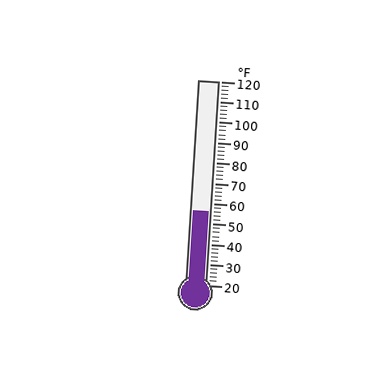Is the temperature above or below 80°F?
The temperature is below 80°F.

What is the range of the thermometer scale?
The thermometer scale ranges from 20°F to 120°F.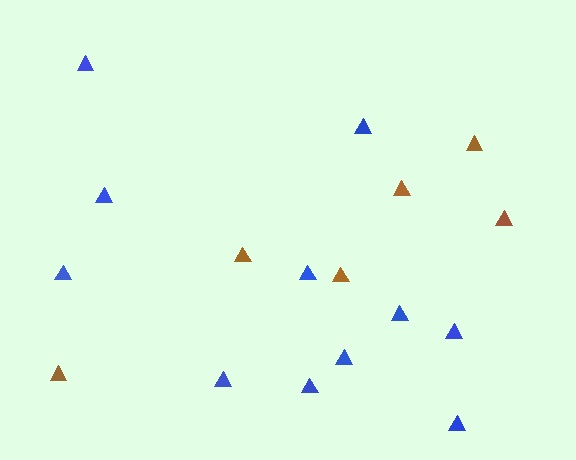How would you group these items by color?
There are 2 groups: one group of brown triangles (6) and one group of blue triangles (11).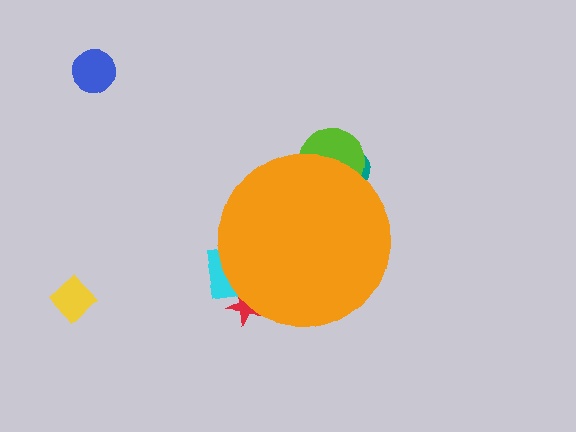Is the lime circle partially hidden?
Yes, the lime circle is partially hidden behind the orange circle.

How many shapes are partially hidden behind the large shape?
4 shapes are partially hidden.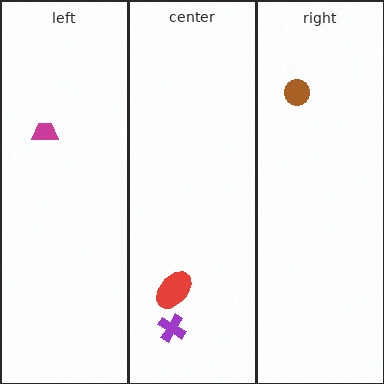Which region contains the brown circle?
The right region.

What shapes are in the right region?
The brown circle.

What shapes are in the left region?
The magenta trapezoid.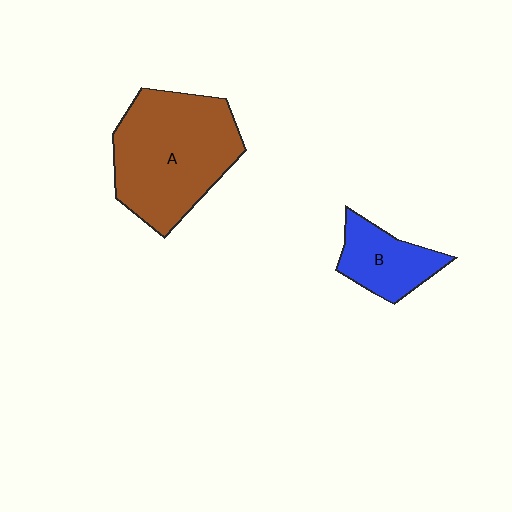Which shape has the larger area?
Shape A (brown).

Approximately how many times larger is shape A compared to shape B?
Approximately 2.4 times.